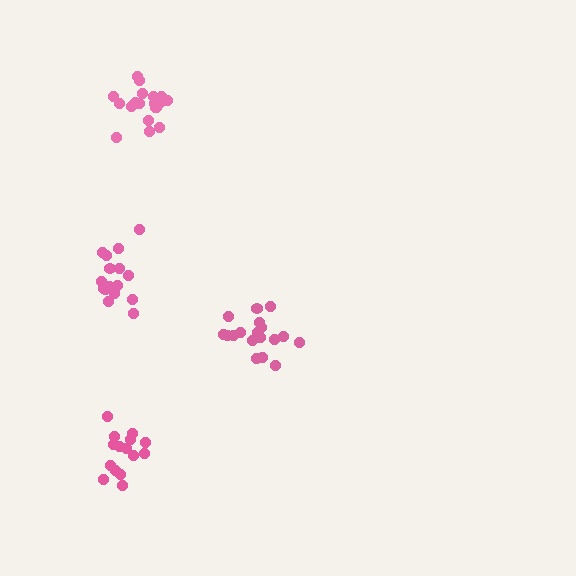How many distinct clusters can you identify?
There are 4 distinct clusters.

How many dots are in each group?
Group 1: 15 dots, Group 2: 19 dots, Group 3: 18 dots, Group 4: 16 dots (68 total).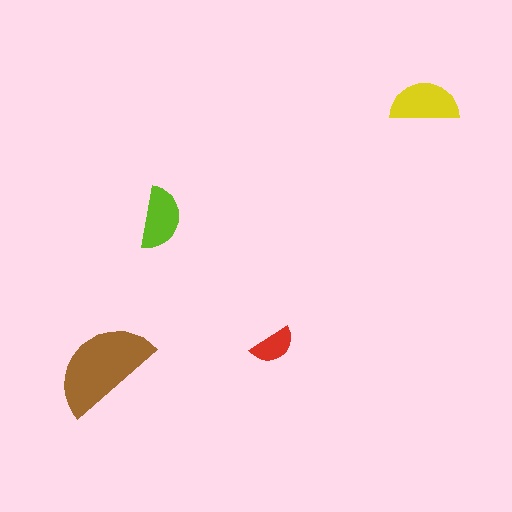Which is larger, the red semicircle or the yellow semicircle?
The yellow one.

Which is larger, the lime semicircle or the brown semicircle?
The brown one.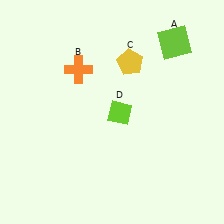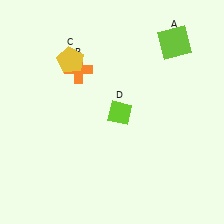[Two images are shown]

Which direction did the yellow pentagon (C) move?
The yellow pentagon (C) moved left.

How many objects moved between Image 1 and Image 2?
1 object moved between the two images.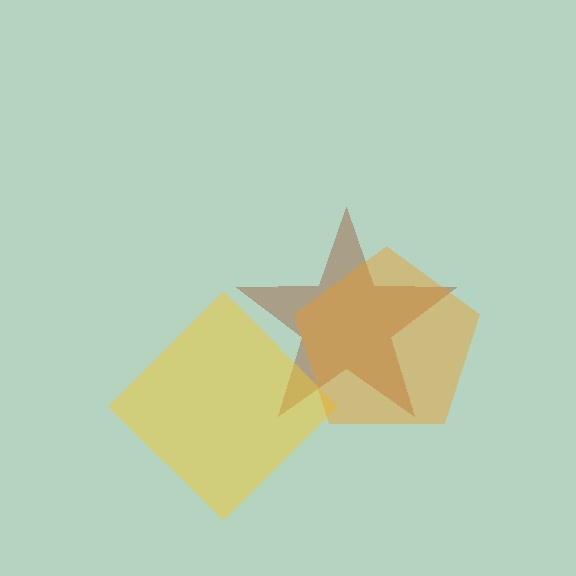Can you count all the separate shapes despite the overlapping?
Yes, there are 3 separate shapes.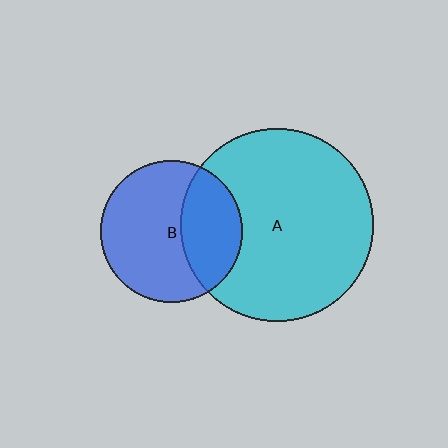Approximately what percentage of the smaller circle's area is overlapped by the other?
Approximately 35%.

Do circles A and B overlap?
Yes.